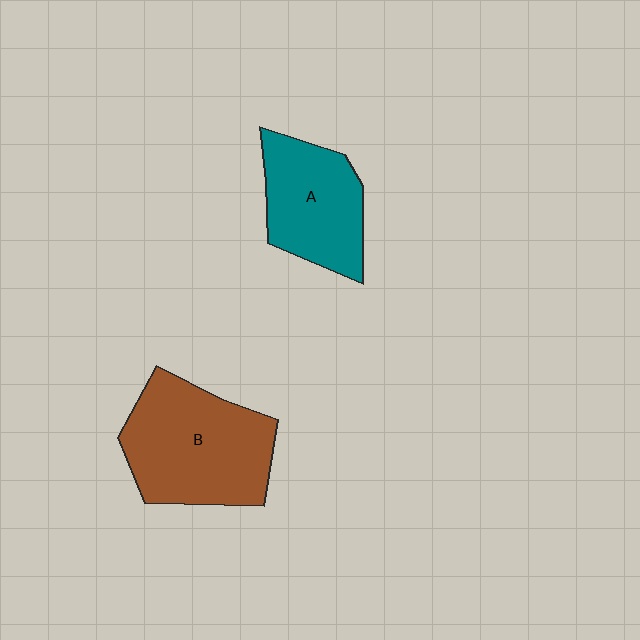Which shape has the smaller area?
Shape A (teal).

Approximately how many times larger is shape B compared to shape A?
Approximately 1.4 times.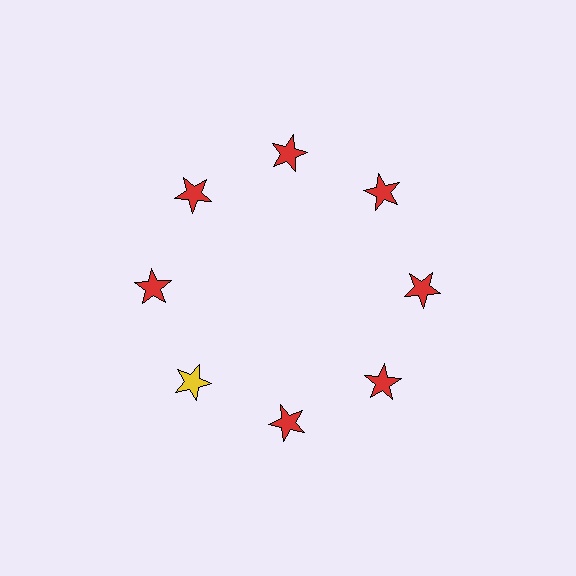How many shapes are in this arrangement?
There are 8 shapes arranged in a ring pattern.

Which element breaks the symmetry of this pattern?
The yellow star at roughly the 8 o'clock position breaks the symmetry. All other shapes are red stars.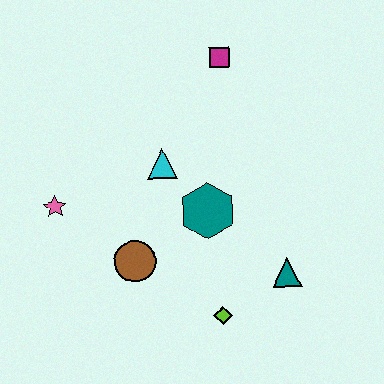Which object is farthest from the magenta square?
The lime diamond is farthest from the magenta square.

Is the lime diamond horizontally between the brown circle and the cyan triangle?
No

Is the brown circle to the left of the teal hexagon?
Yes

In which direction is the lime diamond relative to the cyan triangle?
The lime diamond is below the cyan triangle.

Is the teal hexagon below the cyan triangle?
Yes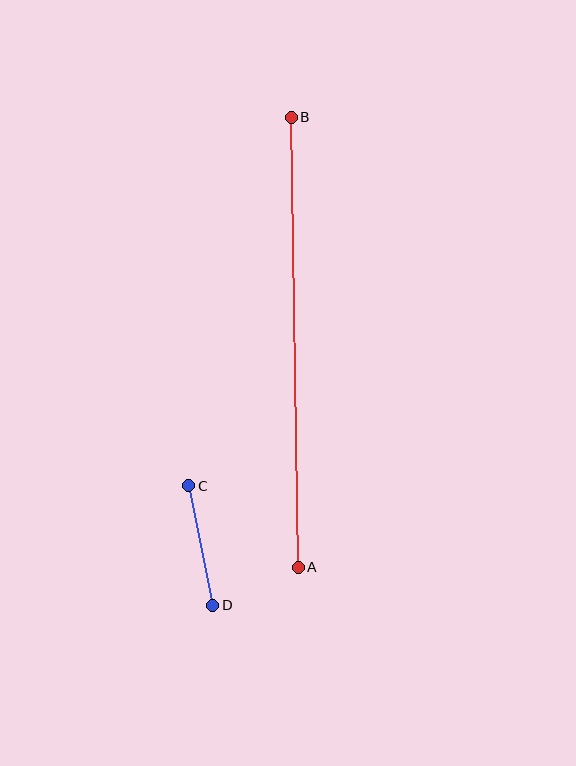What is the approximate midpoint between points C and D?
The midpoint is at approximately (201, 546) pixels.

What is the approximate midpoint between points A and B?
The midpoint is at approximately (295, 342) pixels.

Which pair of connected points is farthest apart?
Points A and B are farthest apart.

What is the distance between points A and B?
The distance is approximately 450 pixels.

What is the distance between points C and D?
The distance is approximately 122 pixels.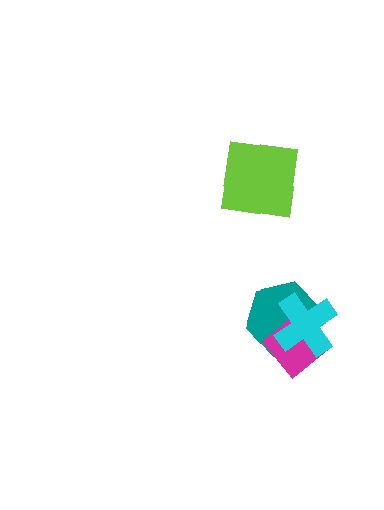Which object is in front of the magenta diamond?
The cyan cross is in front of the magenta diamond.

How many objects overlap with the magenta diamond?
2 objects overlap with the magenta diamond.